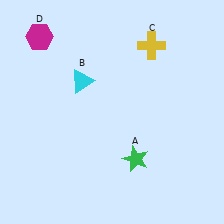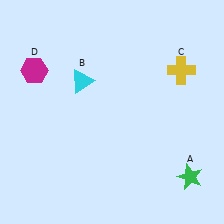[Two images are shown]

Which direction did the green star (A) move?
The green star (A) moved right.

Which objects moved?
The objects that moved are: the green star (A), the yellow cross (C), the magenta hexagon (D).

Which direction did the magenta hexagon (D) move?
The magenta hexagon (D) moved down.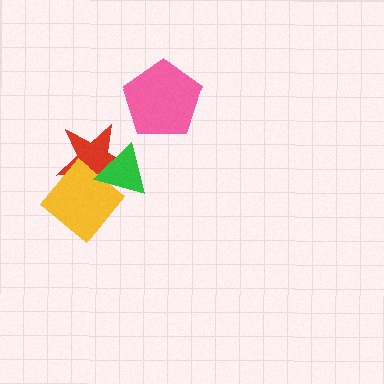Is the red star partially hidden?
Yes, it is partially covered by another shape.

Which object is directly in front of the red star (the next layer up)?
The yellow diamond is directly in front of the red star.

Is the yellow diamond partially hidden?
Yes, it is partially covered by another shape.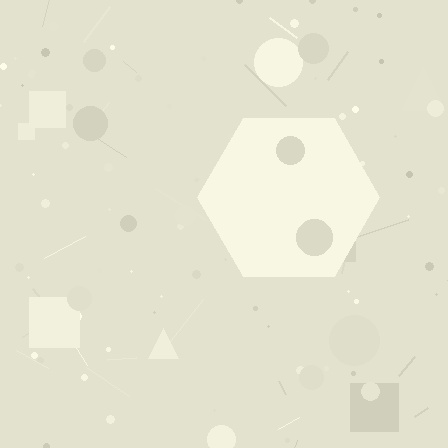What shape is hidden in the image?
A hexagon is hidden in the image.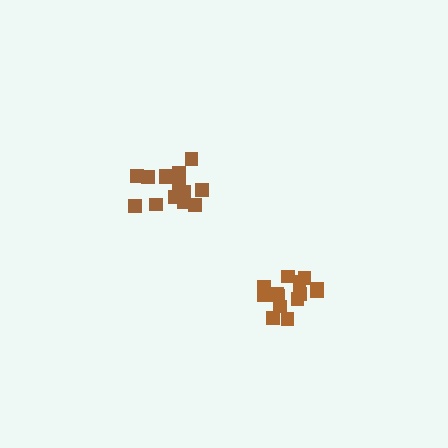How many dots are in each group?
Group 1: 14 dots, Group 2: 14 dots (28 total).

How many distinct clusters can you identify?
There are 2 distinct clusters.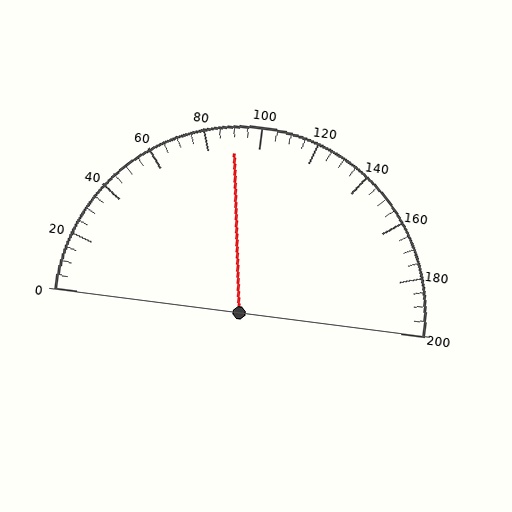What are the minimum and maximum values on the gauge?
The gauge ranges from 0 to 200.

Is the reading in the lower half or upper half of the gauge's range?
The reading is in the lower half of the range (0 to 200).